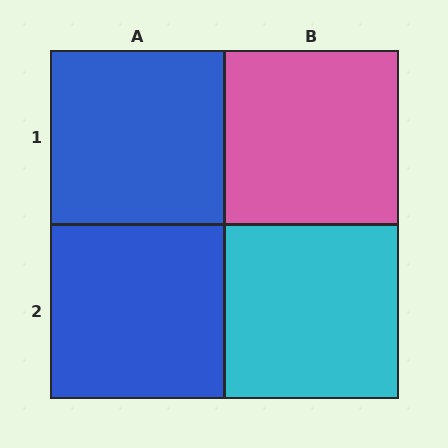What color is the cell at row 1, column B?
Pink.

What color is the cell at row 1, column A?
Blue.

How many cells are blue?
2 cells are blue.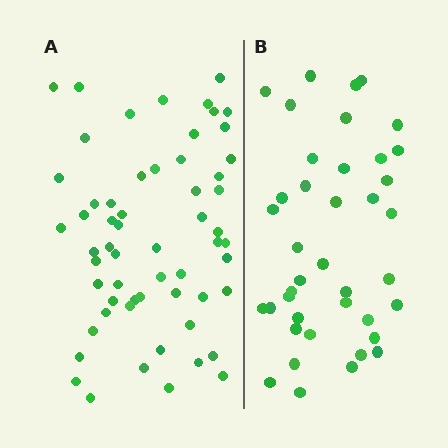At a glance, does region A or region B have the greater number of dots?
Region A (the left region) has more dots.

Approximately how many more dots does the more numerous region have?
Region A has approximately 20 more dots than region B.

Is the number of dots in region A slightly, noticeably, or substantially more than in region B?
Region A has substantially more. The ratio is roughly 1.5 to 1.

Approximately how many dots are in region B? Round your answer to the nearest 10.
About 40 dots.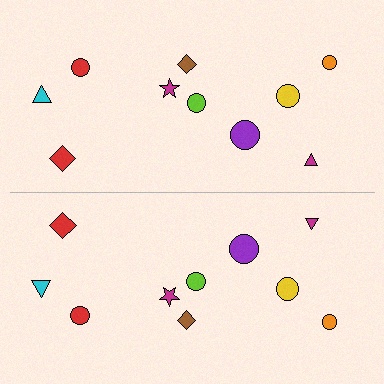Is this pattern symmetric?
Yes, this pattern has bilateral (reflection) symmetry.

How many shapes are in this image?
There are 20 shapes in this image.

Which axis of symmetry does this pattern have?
The pattern has a horizontal axis of symmetry running through the center of the image.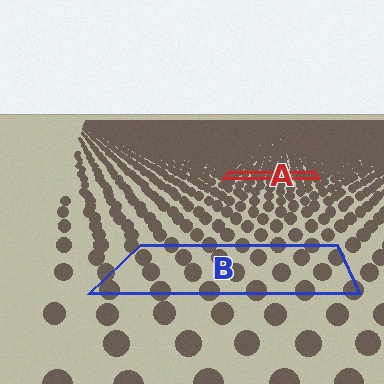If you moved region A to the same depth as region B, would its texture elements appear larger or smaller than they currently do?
They would appear larger. At a closer depth, the same texture elements are projected at a bigger on-screen size.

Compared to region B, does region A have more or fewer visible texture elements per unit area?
Region A has more texture elements per unit area — they are packed more densely because it is farther away.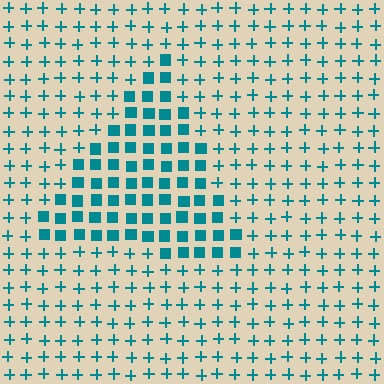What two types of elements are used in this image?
The image uses squares inside the triangle region and plus signs outside it.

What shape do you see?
I see a triangle.